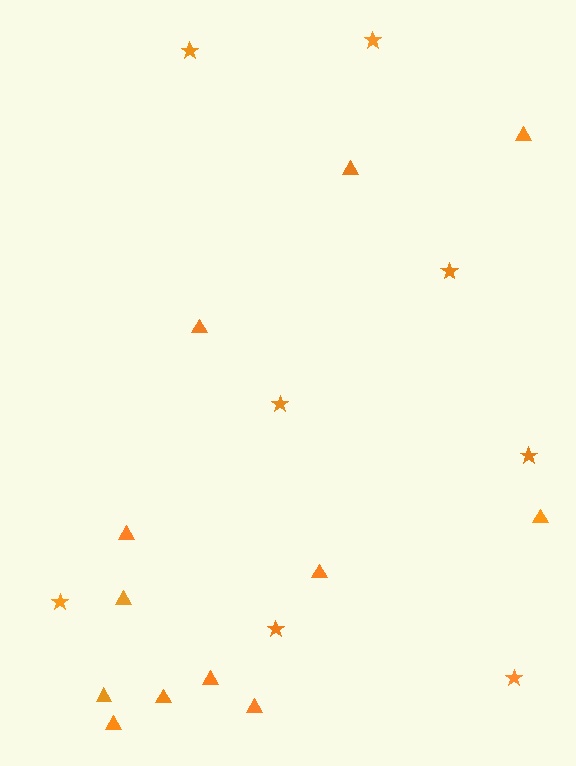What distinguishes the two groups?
There are 2 groups: one group of stars (8) and one group of triangles (12).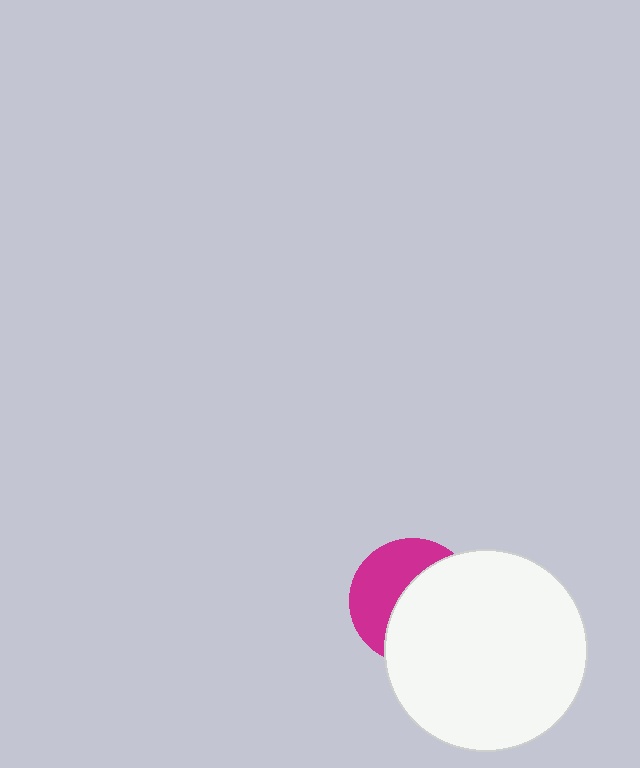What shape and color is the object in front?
The object in front is a white circle.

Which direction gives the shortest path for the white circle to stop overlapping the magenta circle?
Moving right gives the shortest separation.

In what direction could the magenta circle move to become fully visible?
The magenta circle could move left. That would shift it out from behind the white circle entirely.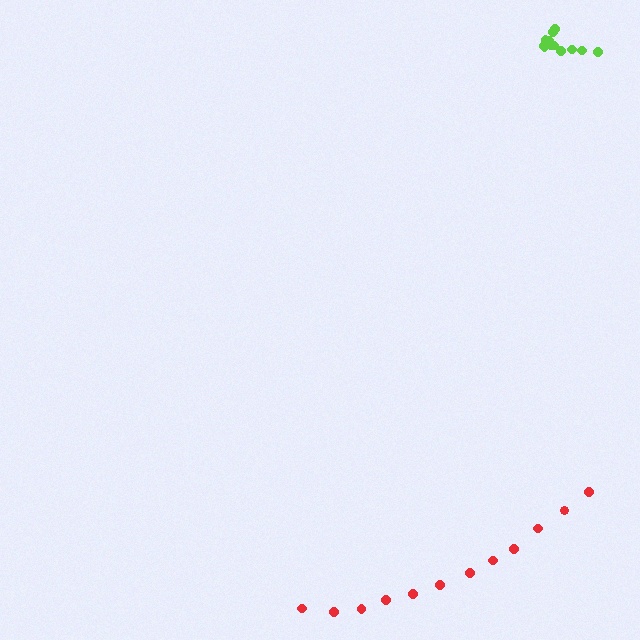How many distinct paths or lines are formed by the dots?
There are 2 distinct paths.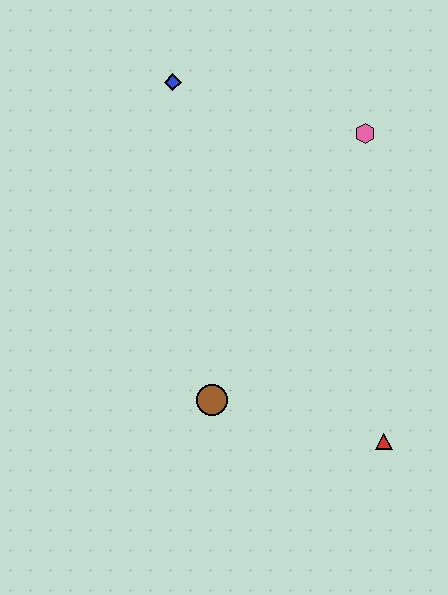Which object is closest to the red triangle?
The brown circle is closest to the red triangle.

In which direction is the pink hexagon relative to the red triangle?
The pink hexagon is above the red triangle.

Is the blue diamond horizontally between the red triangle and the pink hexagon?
No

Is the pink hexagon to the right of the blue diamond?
Yes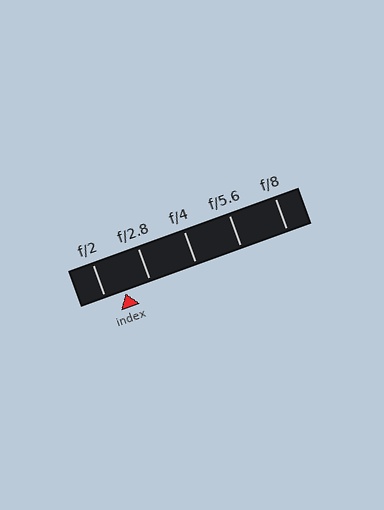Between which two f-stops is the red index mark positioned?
The index mark is between f/2 and f/2.8.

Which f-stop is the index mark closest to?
The index mark is closest to f/2.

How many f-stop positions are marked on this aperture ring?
There are 5 f-stop positions marked.